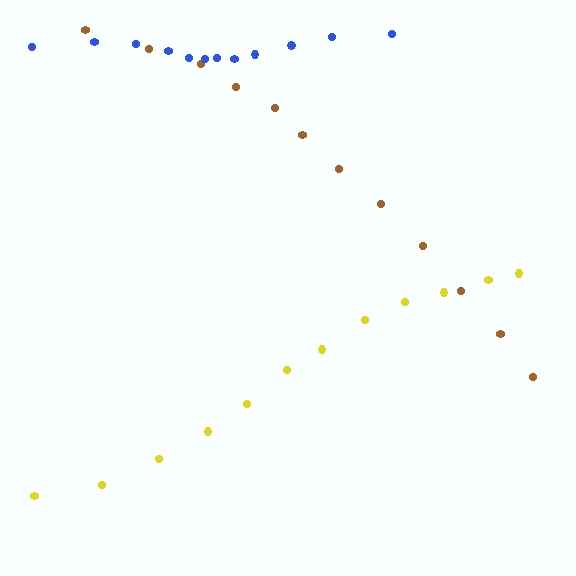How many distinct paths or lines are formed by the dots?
There are 3 distinct paths.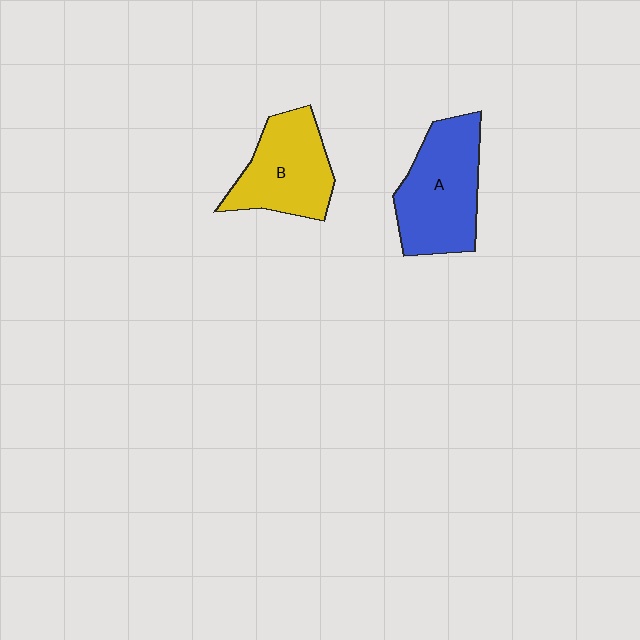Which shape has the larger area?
Shape A (blue).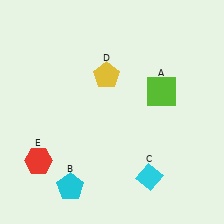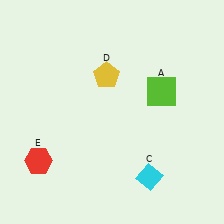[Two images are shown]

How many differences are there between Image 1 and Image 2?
There is 1 difference between the two images.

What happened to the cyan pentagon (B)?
The cyan pentagon (B) was removed in Image 2. It was in the bottom-left area of Image 1.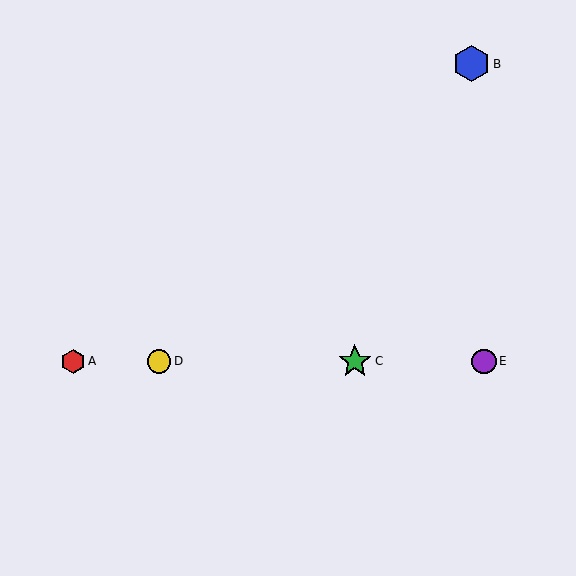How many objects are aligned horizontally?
4 objects (A, C, D, E) are aligned horizontally.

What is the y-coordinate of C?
Object C is at y≈361.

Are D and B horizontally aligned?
No, D is at y≈361 and B is at y≈64.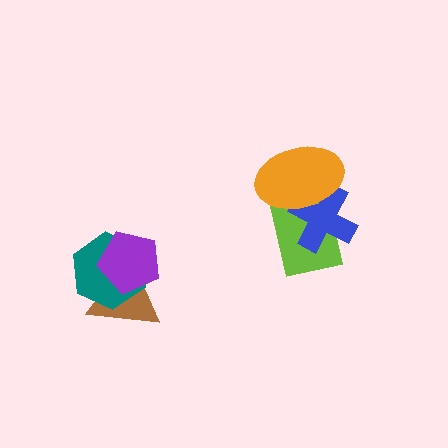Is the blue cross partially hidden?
Yes, it is partially covered by another shape.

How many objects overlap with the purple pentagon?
2 objects overlap with the purple pentagon.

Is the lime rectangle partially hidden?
Yes, it is partially covered by another shape.